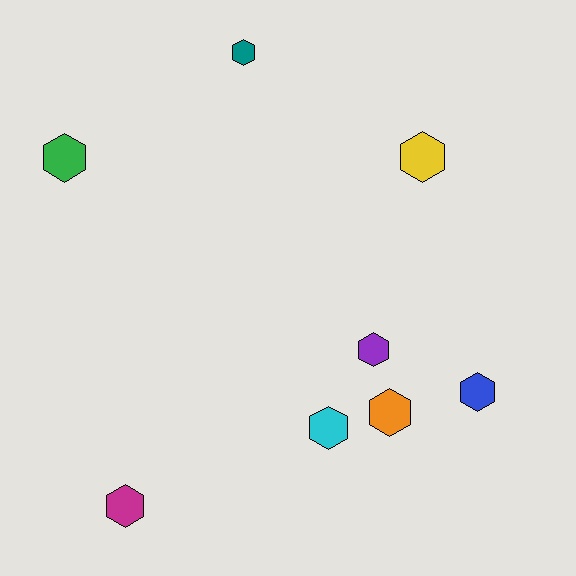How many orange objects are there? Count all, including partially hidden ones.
There is 1 orange object.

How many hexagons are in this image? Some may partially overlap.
There are 8 hexagons.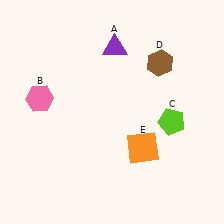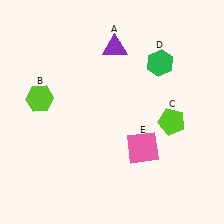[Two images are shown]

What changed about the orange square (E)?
In Image 1, E is orange. In Image 2, it changed to pink.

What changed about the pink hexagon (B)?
In Image 1, B is pink. In Image 2, it changed to lime.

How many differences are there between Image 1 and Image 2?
There are 3 differences between the two images.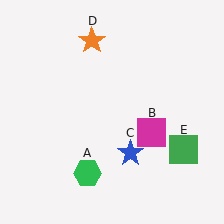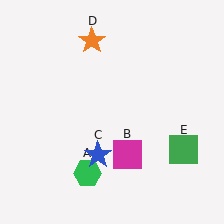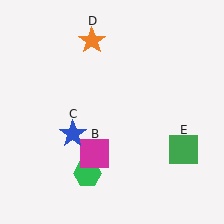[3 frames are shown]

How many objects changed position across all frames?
2 objects changed position: magenta square (object B), blue star (object C).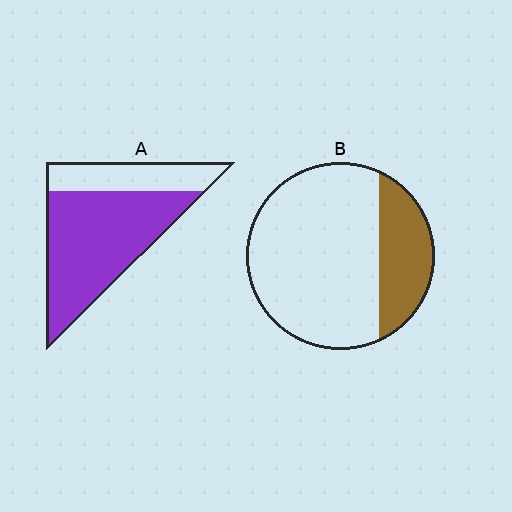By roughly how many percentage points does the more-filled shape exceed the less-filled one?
By roughly 45 percentage points (A over B).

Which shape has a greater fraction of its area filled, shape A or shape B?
Shape A.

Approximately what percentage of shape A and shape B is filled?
A is approximately 70% and B is approximately 25%.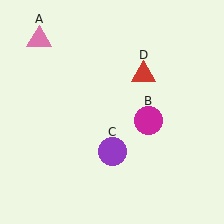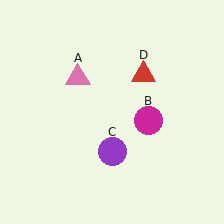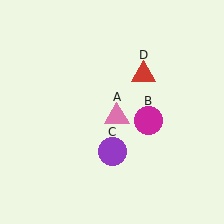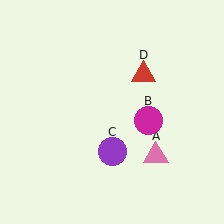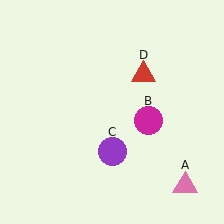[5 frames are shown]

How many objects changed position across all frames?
1 object changed position: pink triangle (object A).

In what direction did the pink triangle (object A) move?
The pink triangle (object A) moved down and to the right.